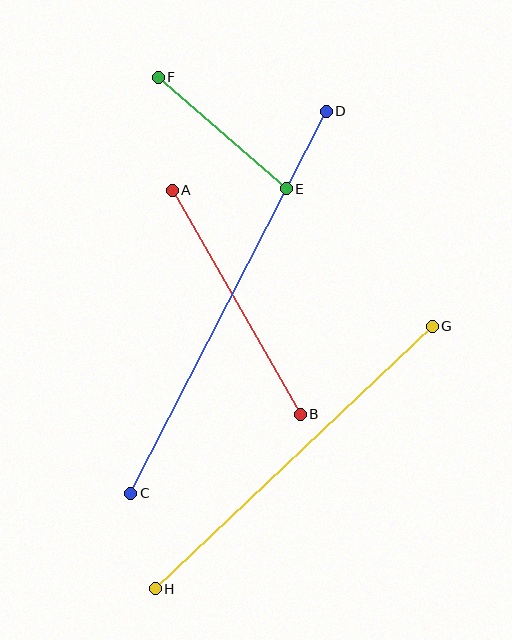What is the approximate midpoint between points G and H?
The midpoint is at approximately (294, 457) pixels.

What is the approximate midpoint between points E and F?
The midpoint is at approximately (222, 133) pixels.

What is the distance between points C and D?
The distance is approximately 429 pixels.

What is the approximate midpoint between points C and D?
The midpoint is at approximately (228, 302) pixels.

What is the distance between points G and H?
The distance is approximately 382 pixels.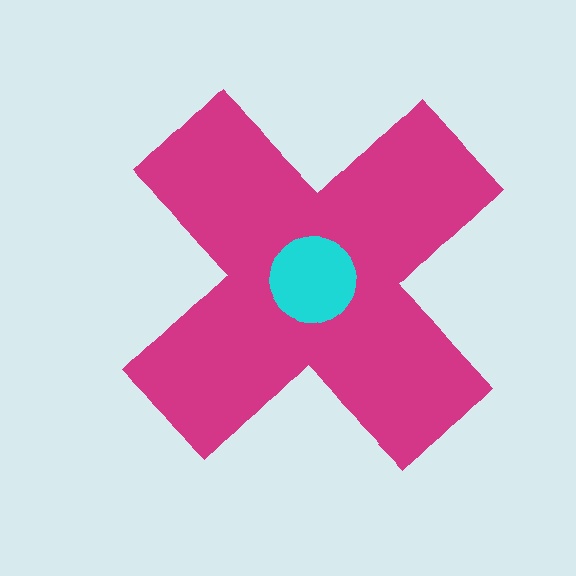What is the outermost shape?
The magenta cross.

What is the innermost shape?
The cyan circle.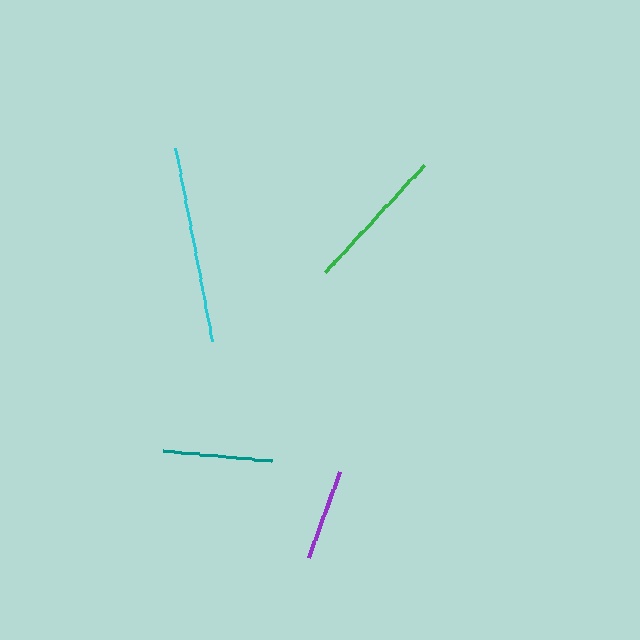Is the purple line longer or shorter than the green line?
The green line is longer than the purple line.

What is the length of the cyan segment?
The cyan segment is approximately 196 pixels long.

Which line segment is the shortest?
The purple line is the shortest at approximately 92 pixels.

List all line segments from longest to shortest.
From longest to shortest: cyan, green, teal, purple.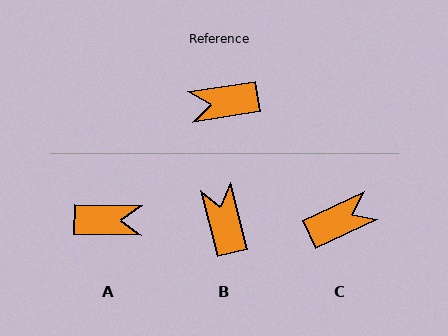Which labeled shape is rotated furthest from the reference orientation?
A, about 170 degrees away.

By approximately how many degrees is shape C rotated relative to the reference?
Approximately 163 degrees clockwise.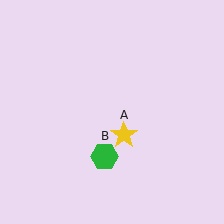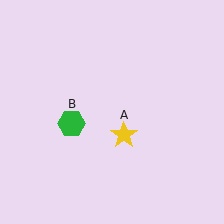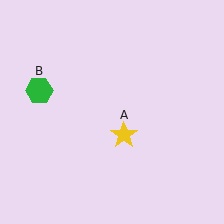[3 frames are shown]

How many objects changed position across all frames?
1 object changed position: green hexagon (object B).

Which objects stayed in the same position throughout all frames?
Yellow star (object A) remained stationary.